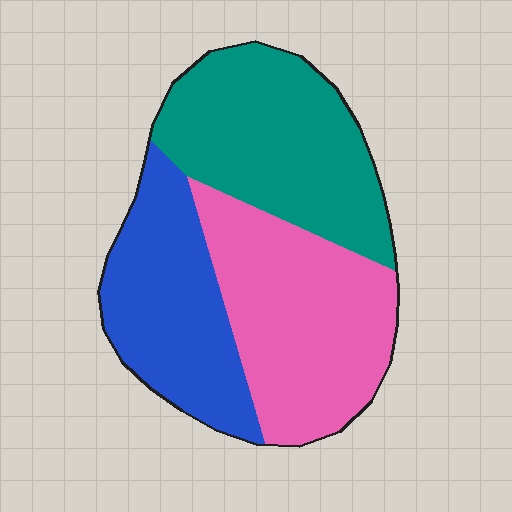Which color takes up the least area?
Blue, at roughly 30%.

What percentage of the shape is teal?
Teal takes up about one third (1/3) of the shape.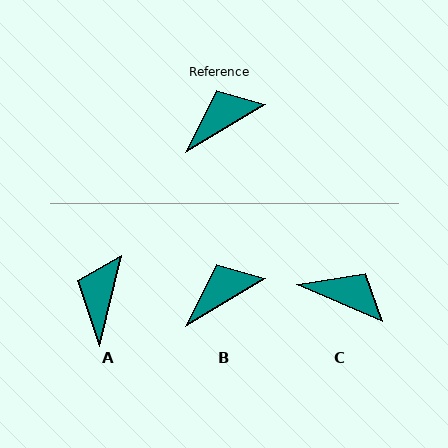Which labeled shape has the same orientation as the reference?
B.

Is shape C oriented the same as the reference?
No, it is off by about 55 degrees.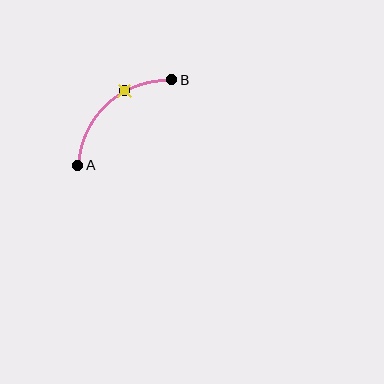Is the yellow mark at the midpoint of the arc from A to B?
No. The yellow mark lies on the arc but is closer to endpoint B. The arc midpoint would be at the point on the curve equidistant along the arc from both A and B.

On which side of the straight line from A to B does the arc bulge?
The arc bulges above and to the left of the straight line connecting A and B.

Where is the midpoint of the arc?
The arc midpoint is the point on the curve farthest from the straight line joining A and B. It sits above and to the left of that line.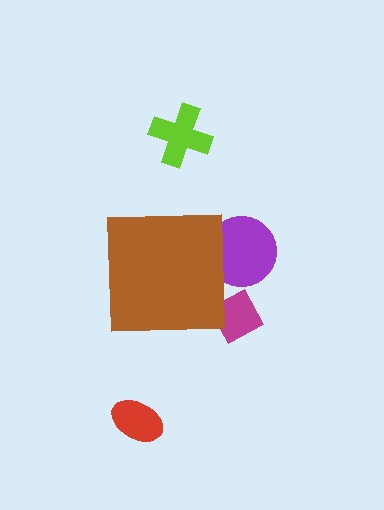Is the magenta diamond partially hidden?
Yes, the magenta diamond is partially hidden behind the brown square.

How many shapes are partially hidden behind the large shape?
2 shapes are partially hidden.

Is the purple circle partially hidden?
Yes, the purple circle is partially hidden behind the brown square.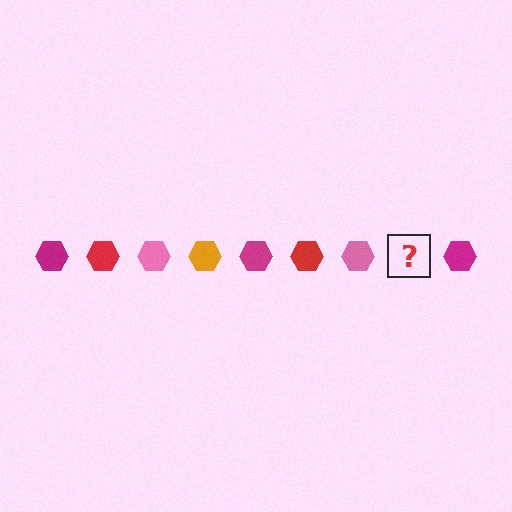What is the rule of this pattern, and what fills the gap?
The rule is that the pattern cycles through magenta, red, pink, orange hexagons. The gap should be filled with an orange hexagon.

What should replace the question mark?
The question mark should be replaced with an orange hexagon.